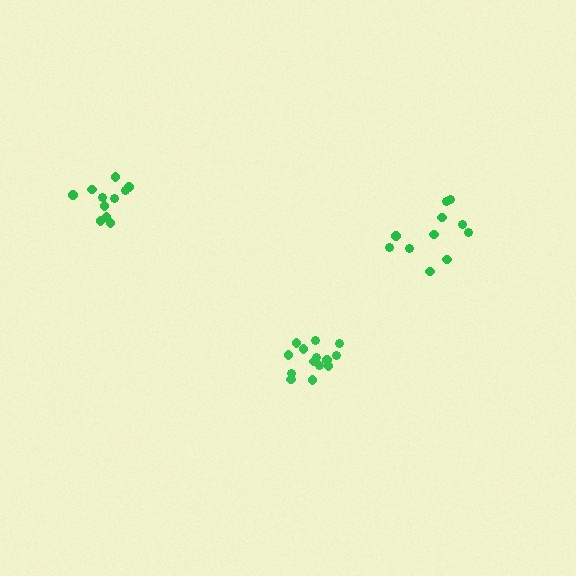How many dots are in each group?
Group 1: 11 dots, Group 2: 11 dots, Group 3: 14 dots (36 total).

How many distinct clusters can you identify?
There are 3 distinct clusters.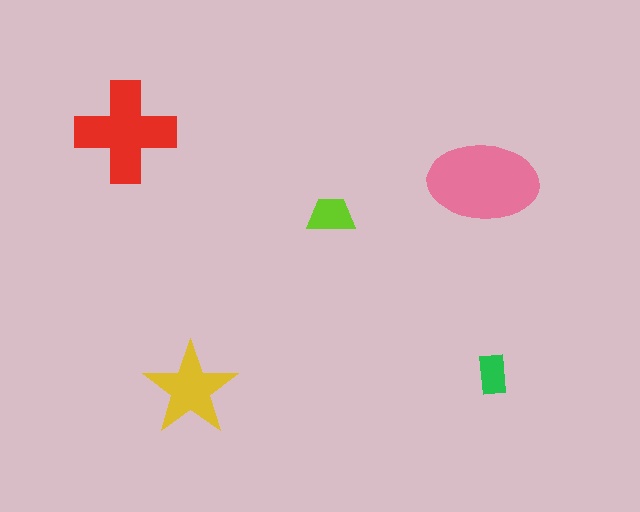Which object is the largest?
The pink ellipse.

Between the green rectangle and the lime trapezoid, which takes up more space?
The lime trapezoid.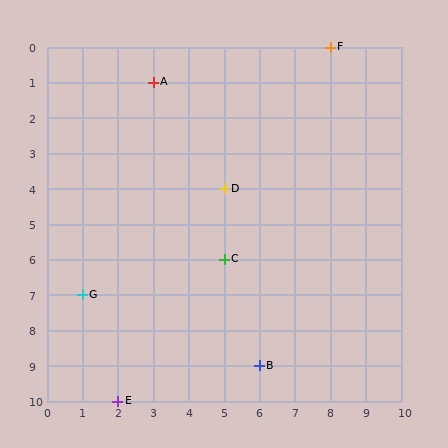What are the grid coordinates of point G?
Point G is at grid coordinates (1, 7).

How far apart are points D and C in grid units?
Points D and C are 2 rows apart.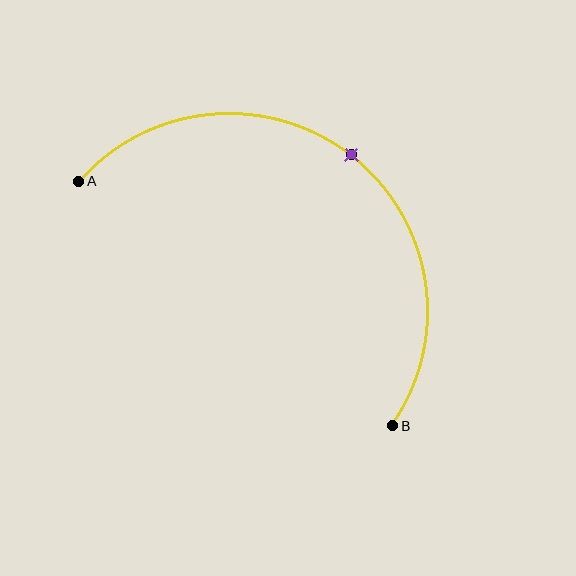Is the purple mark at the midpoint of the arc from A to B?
Yes. The purple mark lies on the arc at equal arc-length from both A and B — it is the arc midpoint.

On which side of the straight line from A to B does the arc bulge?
The arc bulges above and to the right of the straight line connecting A and B.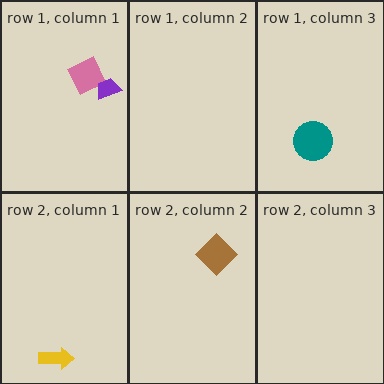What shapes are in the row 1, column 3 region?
The teal circle.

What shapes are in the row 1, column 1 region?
The pink square, the purple trapezoid.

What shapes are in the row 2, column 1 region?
The yellow arrow.